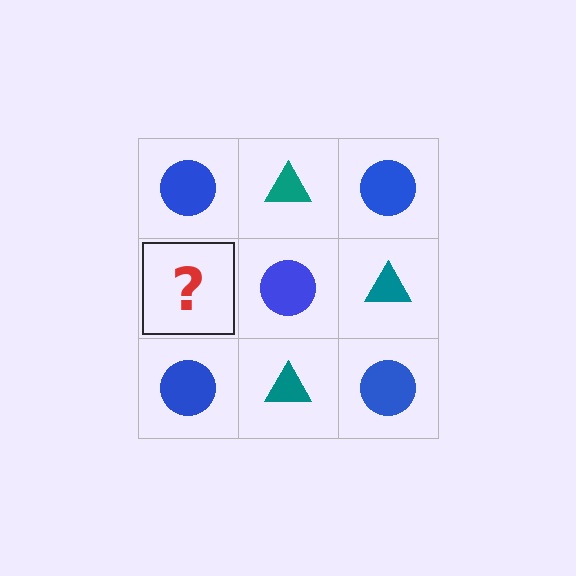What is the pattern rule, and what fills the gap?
The rule is that it alternates blue circle and teal triangle in a checkerboard pattern. The gap should be filled with a teal triangle.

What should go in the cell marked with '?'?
The missing cell should contain a teal triangle.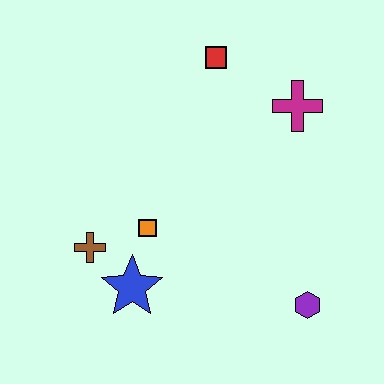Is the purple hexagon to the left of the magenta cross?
No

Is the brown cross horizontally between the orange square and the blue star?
No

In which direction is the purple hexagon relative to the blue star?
The purple hexagon is to the right of the blue star.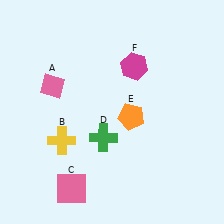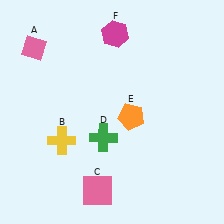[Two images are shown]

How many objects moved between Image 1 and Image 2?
3 objects moved between the two images.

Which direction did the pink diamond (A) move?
The pink diamond (A) moved up.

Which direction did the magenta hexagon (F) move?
The magenta hexagon (F) moved up.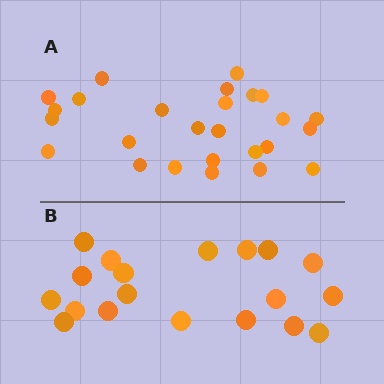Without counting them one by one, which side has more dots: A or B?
Region A (the top region) has more dots.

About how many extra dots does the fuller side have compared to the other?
Region A has roughly 8 or so more dots than region B.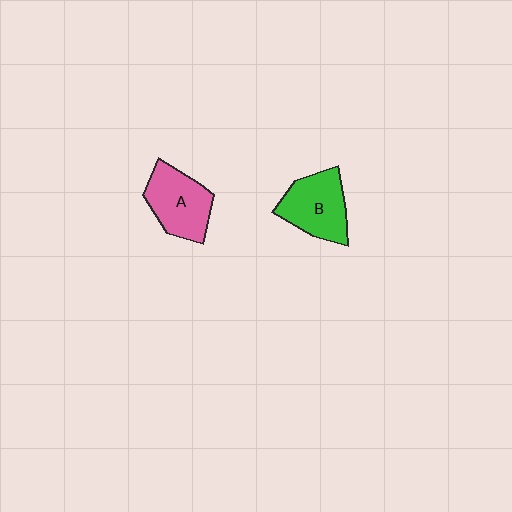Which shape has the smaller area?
Shape A (pink).